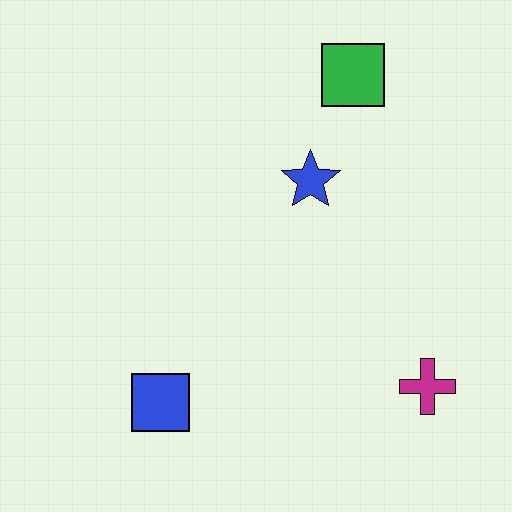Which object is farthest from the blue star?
The blue square is farthest from the blue star.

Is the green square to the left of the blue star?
No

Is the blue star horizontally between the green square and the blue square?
Yes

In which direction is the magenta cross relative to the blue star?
The magenta cross is below the blue star.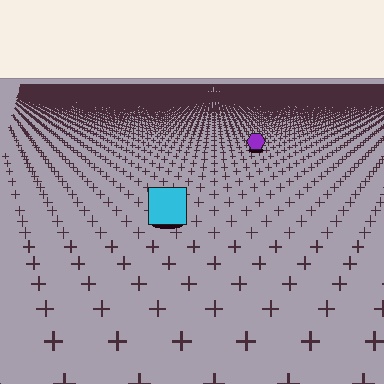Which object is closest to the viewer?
The cyan square is closest. The texture marks near it are larger and more spread out.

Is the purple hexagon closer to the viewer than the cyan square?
No. The cyan square is closer — you can tell from the texture gradient: the ground texture is coarser near it.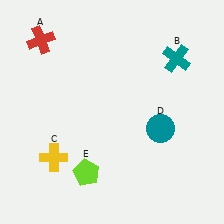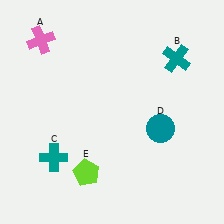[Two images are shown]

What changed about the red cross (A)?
In Image 1, A is red. In Image 2, it changed to pink.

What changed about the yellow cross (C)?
In Image 1, C is yellow. In Image 2, it changed to teal.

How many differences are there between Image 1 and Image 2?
There are 2 differences between the two images.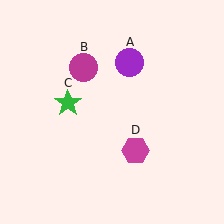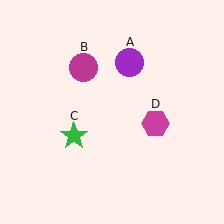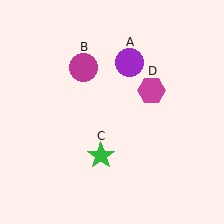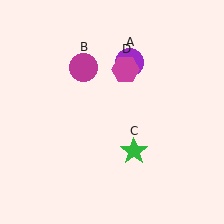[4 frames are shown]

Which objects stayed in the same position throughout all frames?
Purple circle (object A) and magenta circle (object B) remained stationary.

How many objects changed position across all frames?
2 objects changed position: green star (object C), magenta hexagon (object D).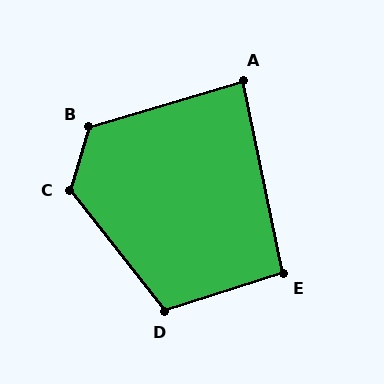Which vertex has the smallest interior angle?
A, at approximately 85 degrees.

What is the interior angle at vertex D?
Approximately 111 degrees (obtuse).